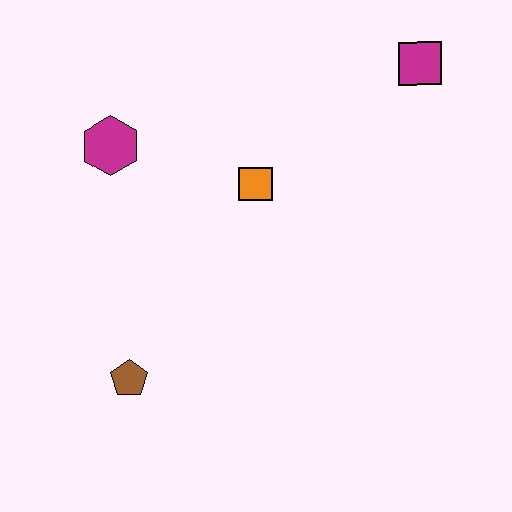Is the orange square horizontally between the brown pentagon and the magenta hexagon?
No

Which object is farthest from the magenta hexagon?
The magenta square is farthest from the magenta hexagon.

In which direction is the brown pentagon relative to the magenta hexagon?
The brown pentagon is below the magenta hexagon.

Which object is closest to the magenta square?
The orange square is closest to the magenta square.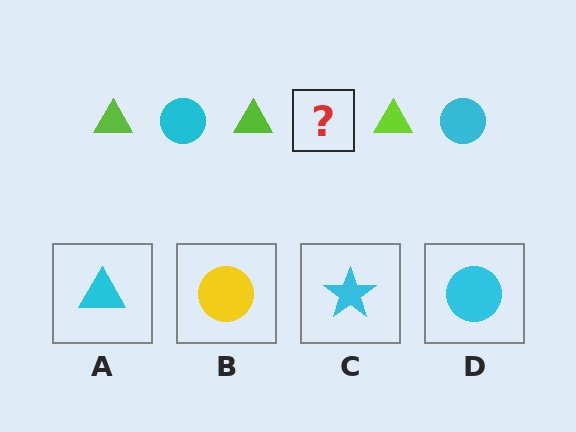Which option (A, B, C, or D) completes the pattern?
D.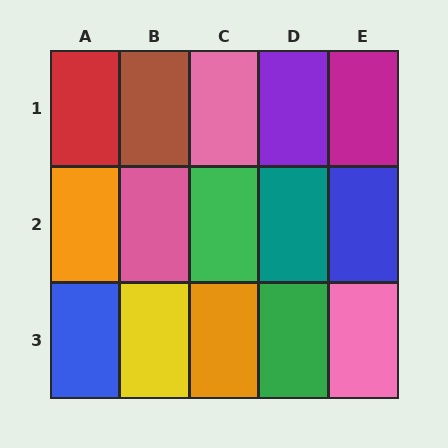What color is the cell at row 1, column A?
Red.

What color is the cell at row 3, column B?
Yellow.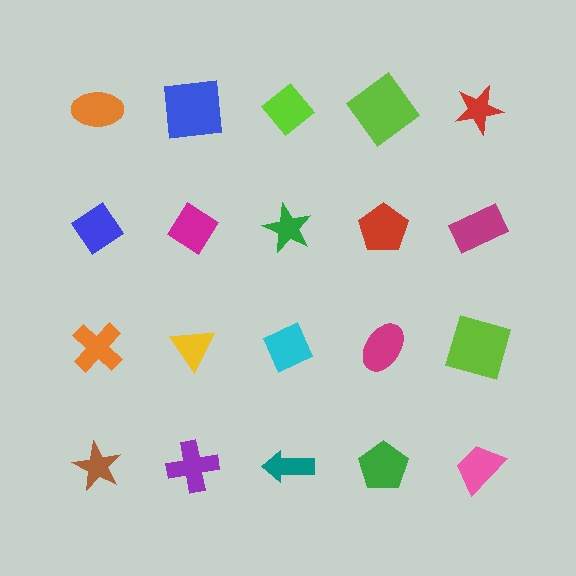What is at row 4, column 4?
A green pentagon.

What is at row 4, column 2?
A purple cross.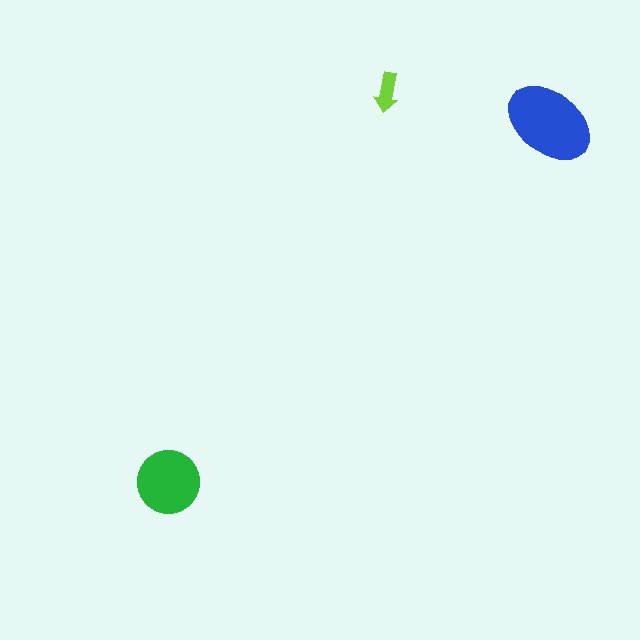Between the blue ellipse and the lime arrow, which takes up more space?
The blue ellipse.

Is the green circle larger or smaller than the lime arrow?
Larger.